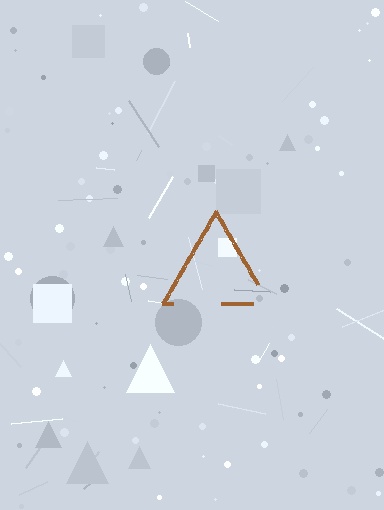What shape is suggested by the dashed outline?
The dashed outline suggests a triangle.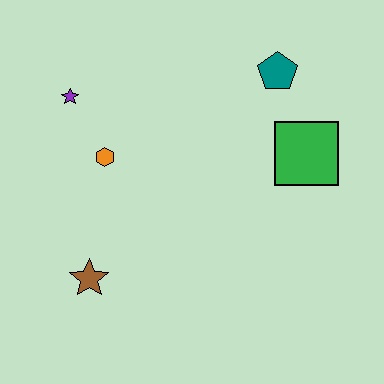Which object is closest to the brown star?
The orange hexagon is closest to the brown star.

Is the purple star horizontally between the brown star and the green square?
No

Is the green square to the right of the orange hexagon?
Yes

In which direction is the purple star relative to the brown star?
The purple star is above the brown star.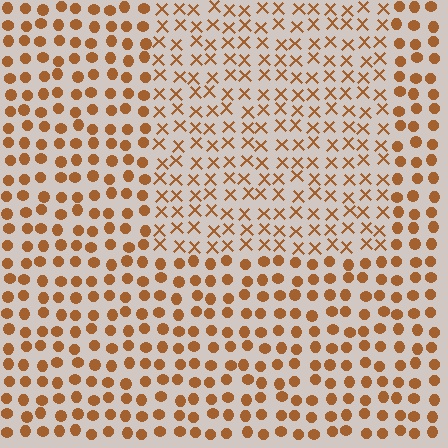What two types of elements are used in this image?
The image uses X marks inside the rectangle region and circles outside it.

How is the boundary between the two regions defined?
The boundary is defined by a change in element shape: X marks inside vs. circles outside. All elements share the same color and spacing.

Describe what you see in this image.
The image is filled with small brown elements arranged in a uniform grid. A rectangle-shaped region contains X marks, while the surrounding area contains circles. The boundary is defined purely by the change in element shape.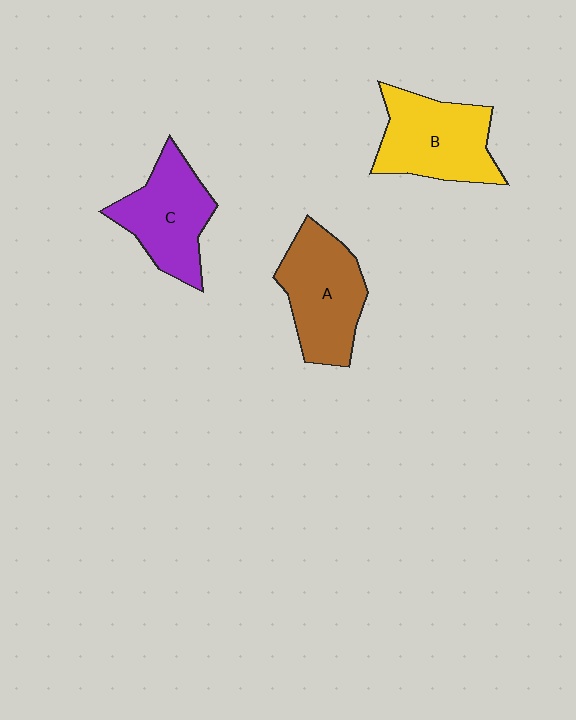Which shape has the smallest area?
Shape C (purple).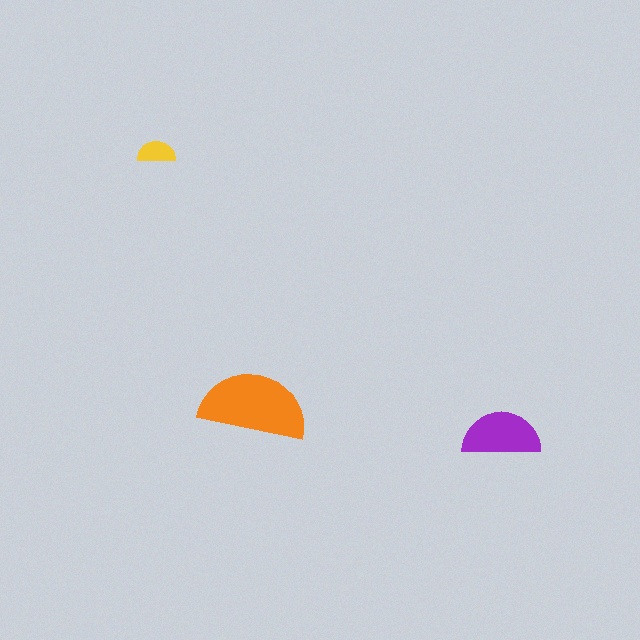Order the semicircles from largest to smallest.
the orange one, the purple one, the yellow one.